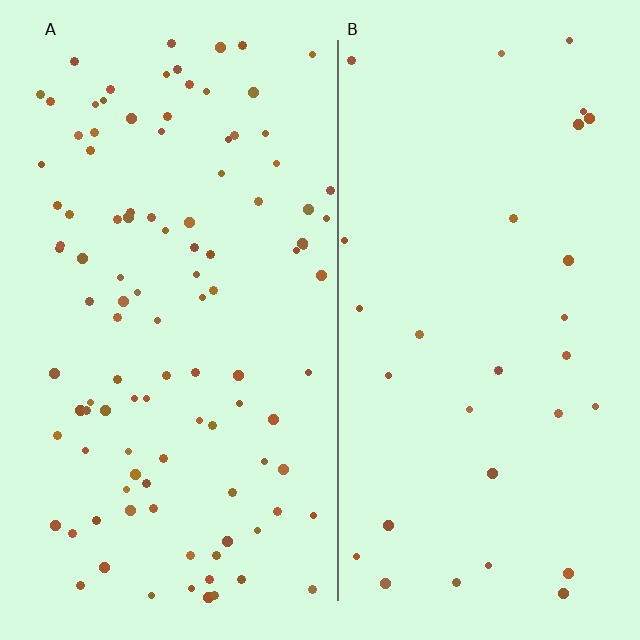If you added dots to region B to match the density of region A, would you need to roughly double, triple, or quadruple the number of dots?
Approximately triple.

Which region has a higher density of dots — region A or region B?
A (the left).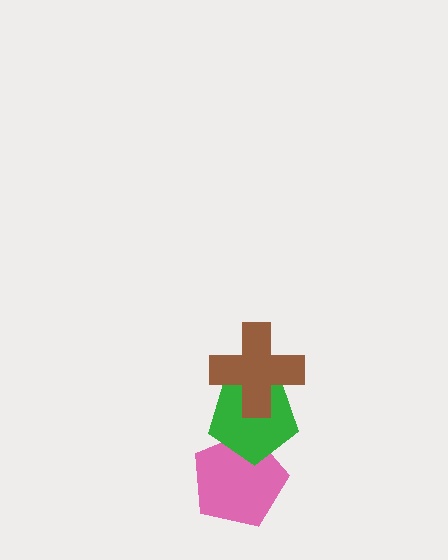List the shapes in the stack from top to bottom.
From top to bottom: the brown cross, the green pentagon, the pink pentagon.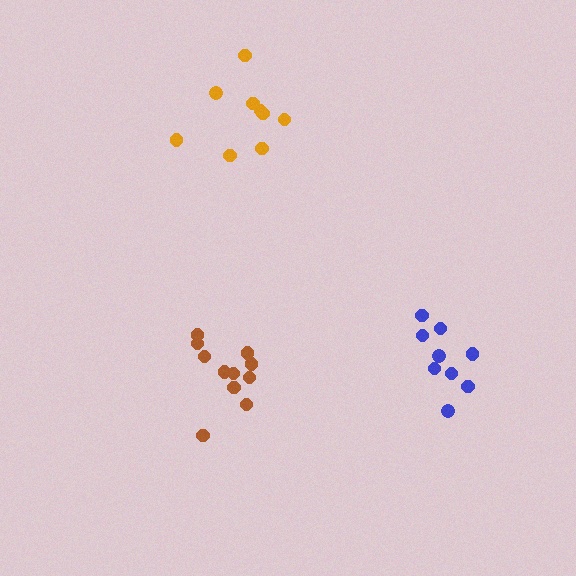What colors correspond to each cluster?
The clusters are colored: brown, blue, orange.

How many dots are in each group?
Group 1: 11 dots, Group 2: 9 dots, Group 3: 9 dots (29 total).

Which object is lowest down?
The brown cluster is bottommost.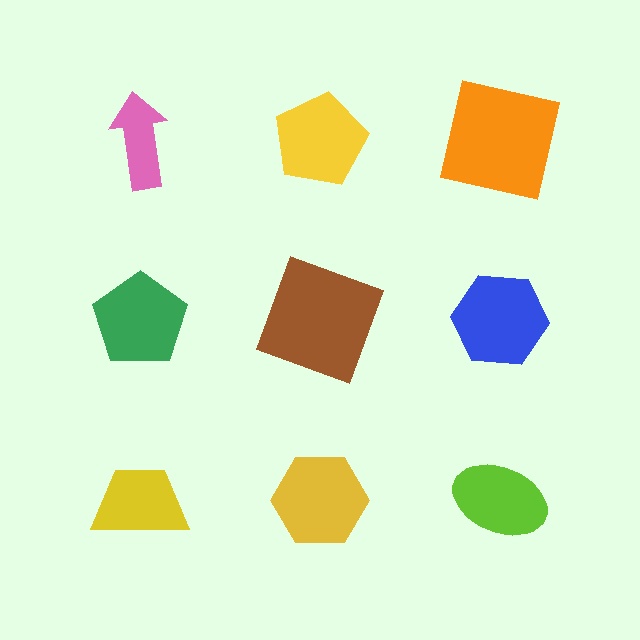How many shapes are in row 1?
3 shapes.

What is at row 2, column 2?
A brown square.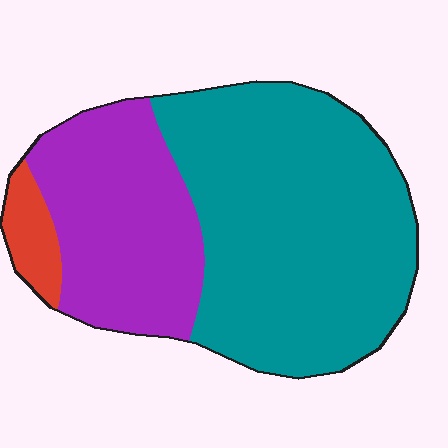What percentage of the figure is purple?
Purple takes up about one third (1/3) of the figure.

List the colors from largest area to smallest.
From largest to smallest: teal, purple, red.